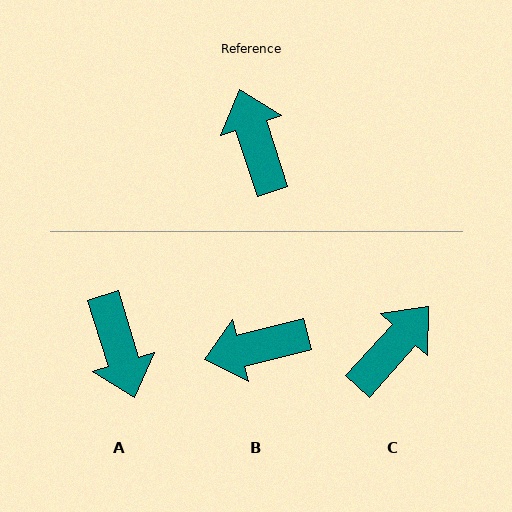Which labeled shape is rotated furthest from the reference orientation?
A, about 179 degrees away.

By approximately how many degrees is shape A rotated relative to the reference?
Approximately 179 degrees counter-clockwise.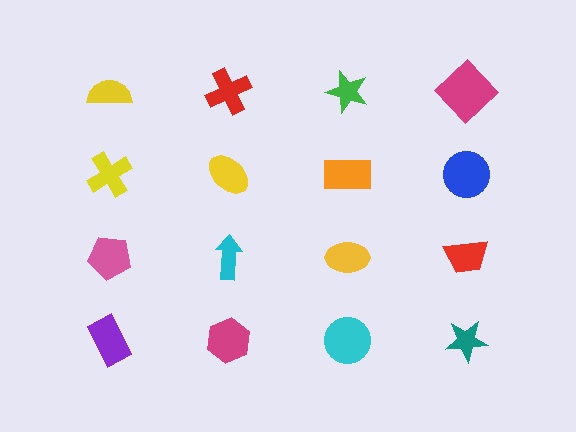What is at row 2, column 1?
A yellow cross.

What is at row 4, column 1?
A purple rectangle.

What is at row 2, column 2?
A yellow ellipse.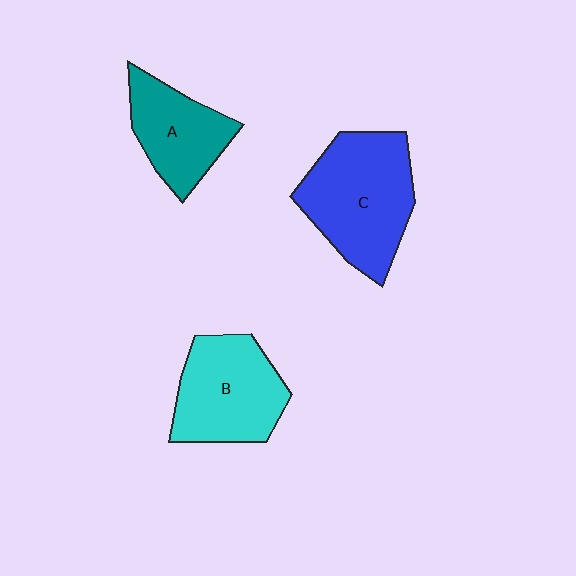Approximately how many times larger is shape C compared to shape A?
Approximately 1.5 times.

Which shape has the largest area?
Shape C (blue).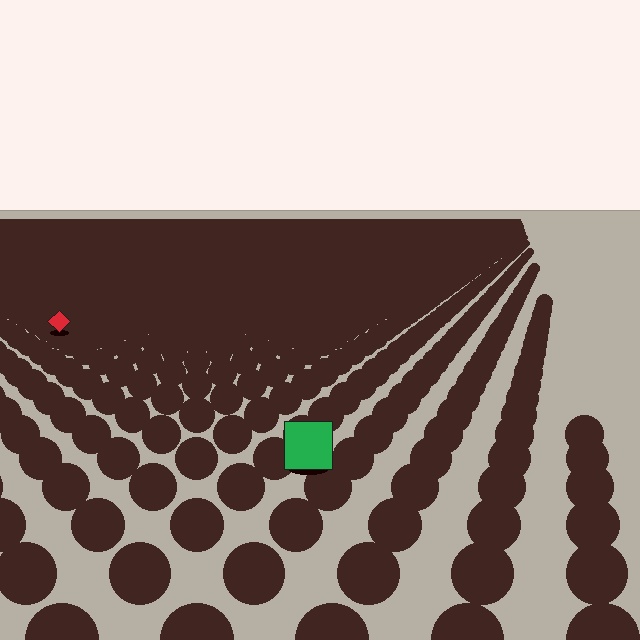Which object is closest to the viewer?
The green square is closest. The texture marks near it are larger and more spread out.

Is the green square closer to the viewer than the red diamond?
Yes. The green square is closer — you can tell from the texture gradient: the ground texture is coarser near it.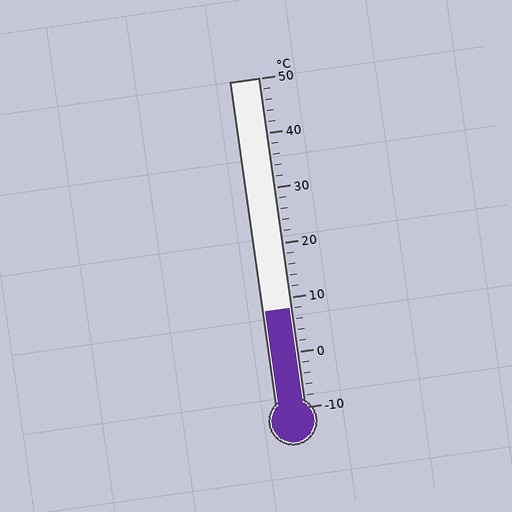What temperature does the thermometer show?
The thermometer shows approximately 8°C.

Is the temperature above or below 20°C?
The temperature is below 20°C.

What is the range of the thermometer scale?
The thermometer scale ranges from -10°C to 50°C.